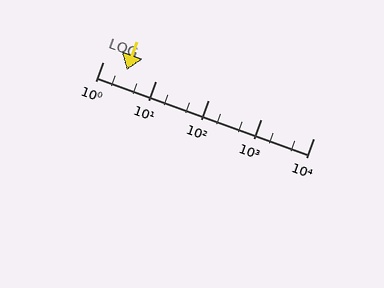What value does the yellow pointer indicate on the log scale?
The pointer indicates approximately 2.8.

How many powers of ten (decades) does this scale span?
The scale spans 4 decades, from 1 to 10000.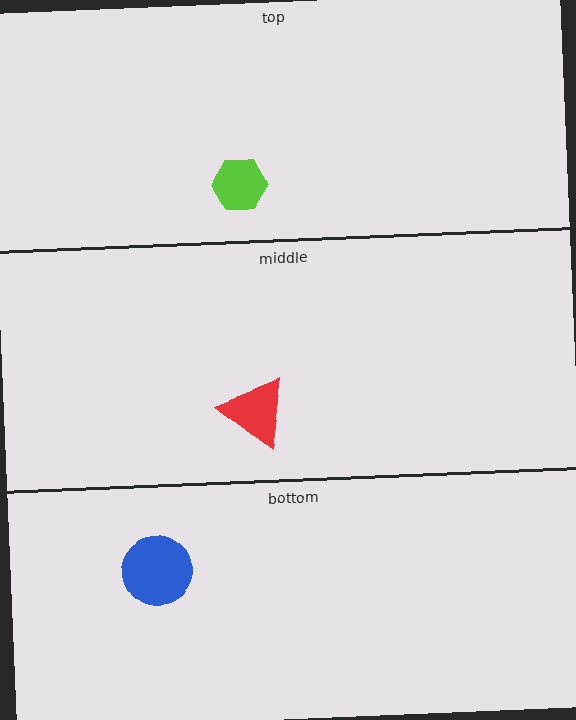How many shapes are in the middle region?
1.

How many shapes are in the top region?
1.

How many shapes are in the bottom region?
1.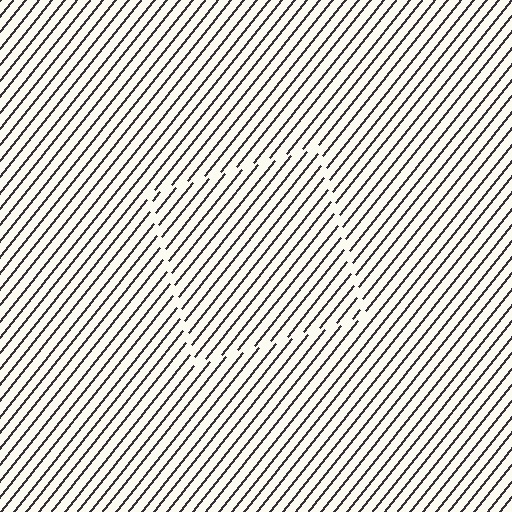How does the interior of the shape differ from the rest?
The interior of the shape contains the same grating, shifted by half a period — the contour is defined by the phase discontinuity where line-ends from the inner and outer gratings abut.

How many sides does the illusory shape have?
4 sides — the line-ends trace a square.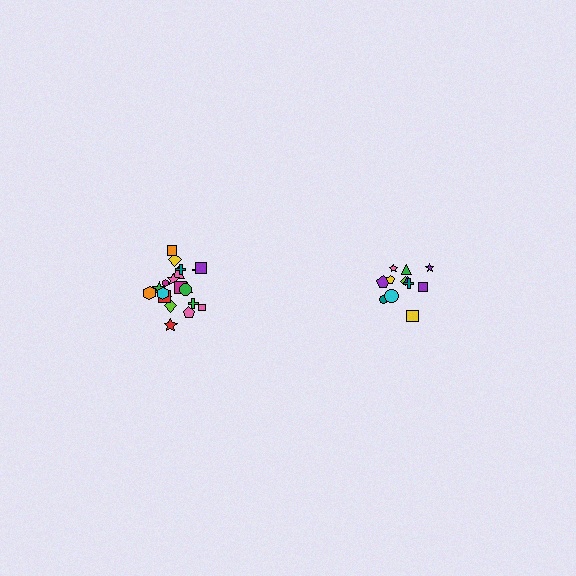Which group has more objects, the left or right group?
The left group.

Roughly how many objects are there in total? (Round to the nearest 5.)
Roughly 35 objects in total.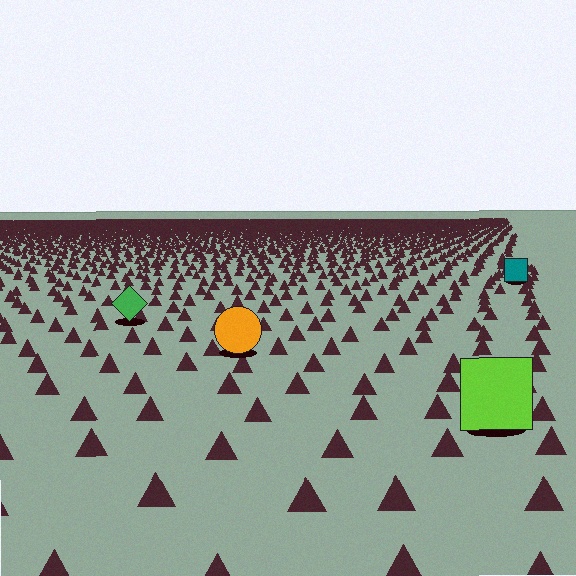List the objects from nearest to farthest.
From nearest to farthest: the lime square, the orange circle, the green diamond, the teal square.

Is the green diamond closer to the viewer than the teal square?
Yes. The green diamond is closer — you can tell from the texture gradient: the ground texture is coarser near it.